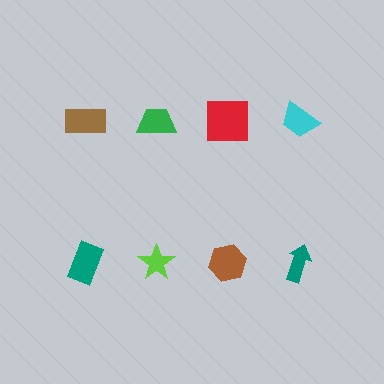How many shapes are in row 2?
4 shapes.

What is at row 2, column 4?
A teal arrow.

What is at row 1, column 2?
A green trapezoid.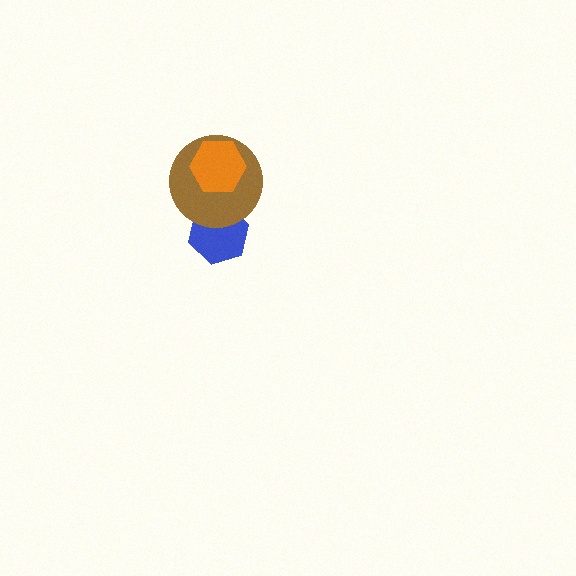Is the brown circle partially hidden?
Yes, it is partially covered by another shape.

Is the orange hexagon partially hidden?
No, no other shape covers it.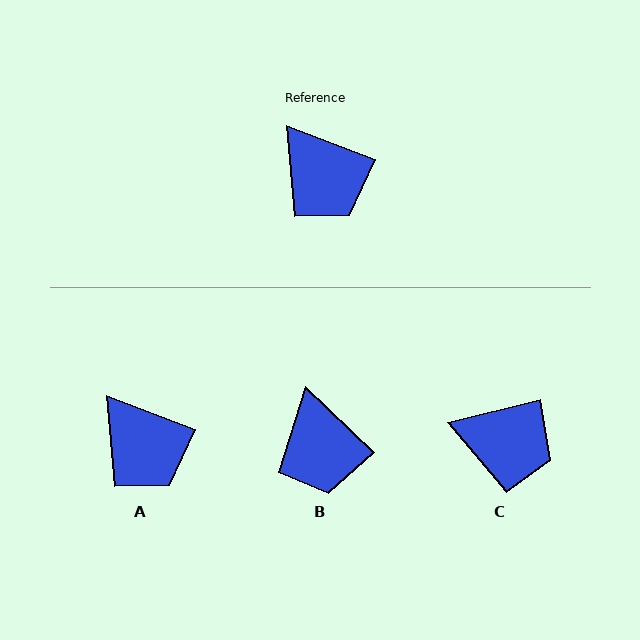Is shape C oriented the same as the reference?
No, it is off by about 35 degrees.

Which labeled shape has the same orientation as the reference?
A.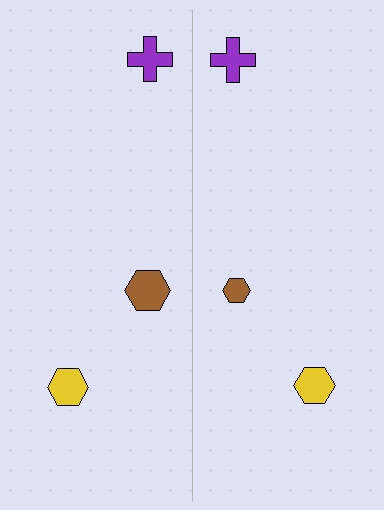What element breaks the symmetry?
The brown hexagon on the right side has a different size than its mirror counterpart.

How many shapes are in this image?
There are 6 shapes in this image.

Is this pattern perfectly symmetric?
No, the pattern is not perfectly symmetric. The brown hexagon on the right side has a different size than its mirror counterpart.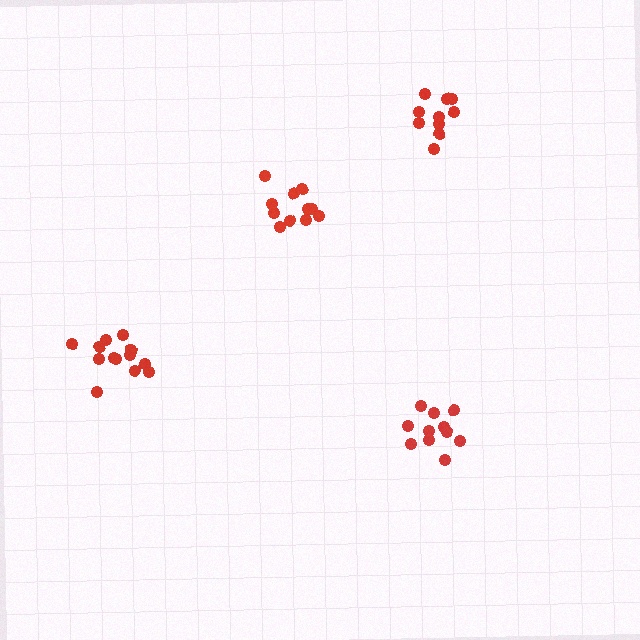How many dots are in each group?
Group 1: 11 dots, Group 2: 10 dots, Group 3: 11 dots, Group 4: 13 dots (45 total).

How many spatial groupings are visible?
There are 4 spatial groupings.